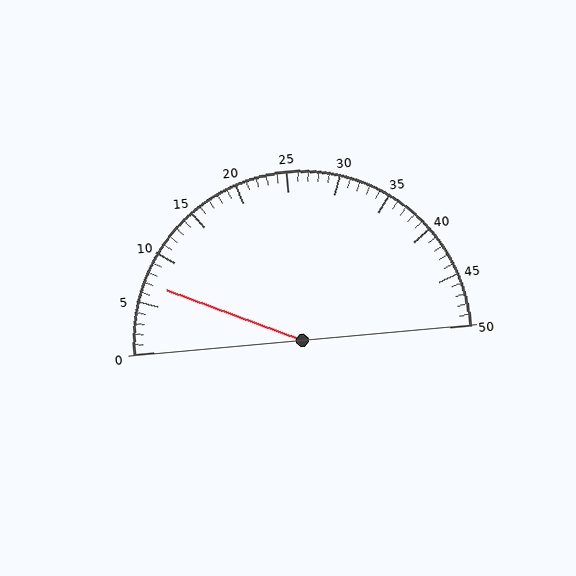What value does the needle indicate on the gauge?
The needle indicates approximately 7.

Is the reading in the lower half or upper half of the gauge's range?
The reading is in the lower half of the range (0 to 50).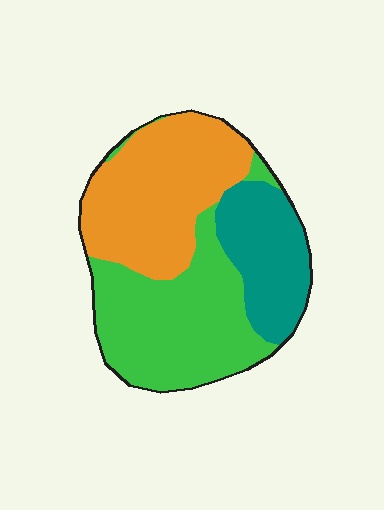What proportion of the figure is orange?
Orange takes up about three eighths (3/8) of the figure.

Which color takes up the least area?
Teal, at roughly 20%.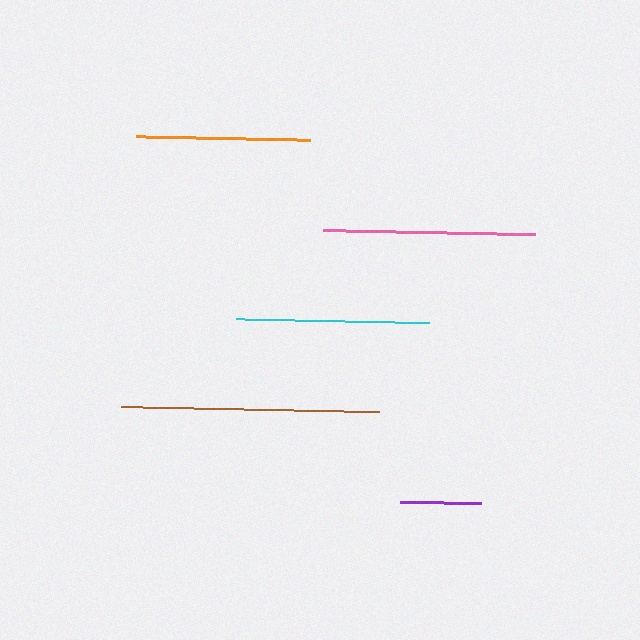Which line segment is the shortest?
The purple line is the shortest at approximately 81 pixels.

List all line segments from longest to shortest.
From longest to shortest: brown, pink, cyan, orange, purple.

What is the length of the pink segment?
The pink segment is approximately 212 pixels long.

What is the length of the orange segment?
The orange segment is approximately 174 pixels long.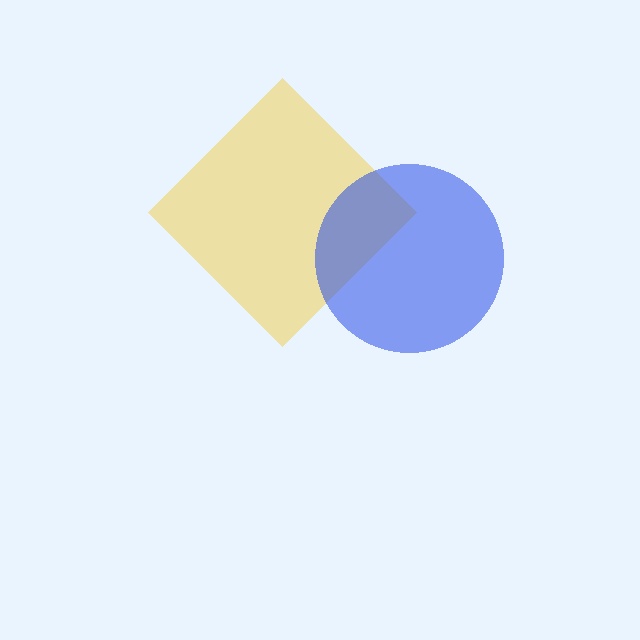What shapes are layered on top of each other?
The layered shapes are: a yellow diamond, a blue circle.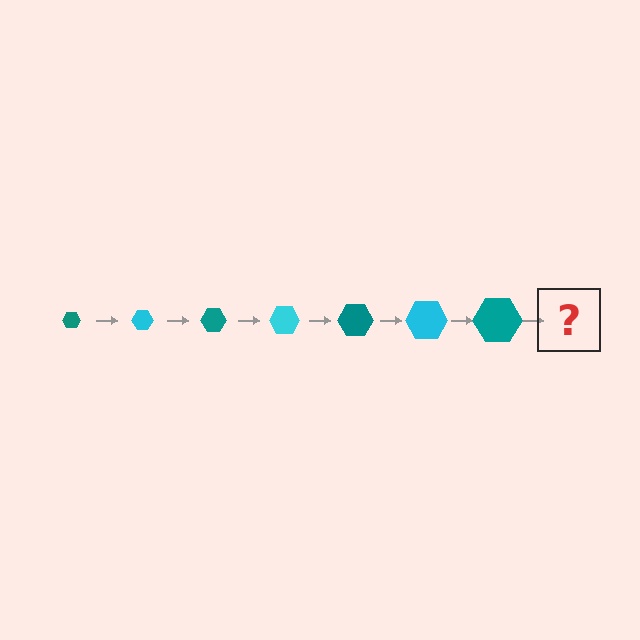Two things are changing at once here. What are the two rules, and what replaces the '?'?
The two rules are that the hexagon grows larger each step and the color cycles through teal and cyan. The '?' should be a cyan hexagon, larger than the previous one.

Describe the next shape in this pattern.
It should be a cyan hexagon, larger than the previous one.